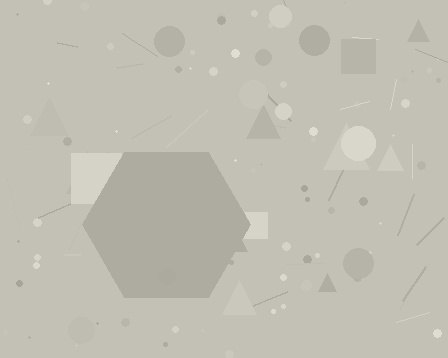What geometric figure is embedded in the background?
A hexagon is embedded in the background.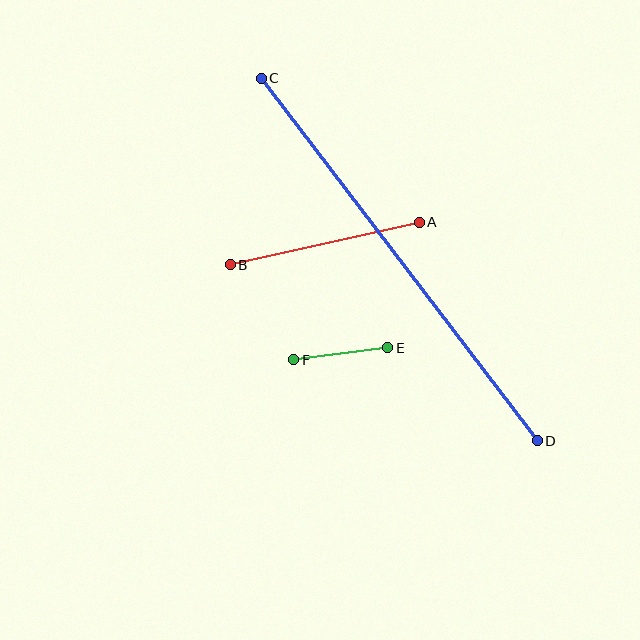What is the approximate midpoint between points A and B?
The midpoint is at approximately (325, 244) pixels.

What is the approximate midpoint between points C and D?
The midpoint is at approximately (399, 260) pixels.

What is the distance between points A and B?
The distance is approximately 194 pixels.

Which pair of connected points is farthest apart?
Points C and D are farthest apart.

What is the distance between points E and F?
The distance is approximately 94 pixels.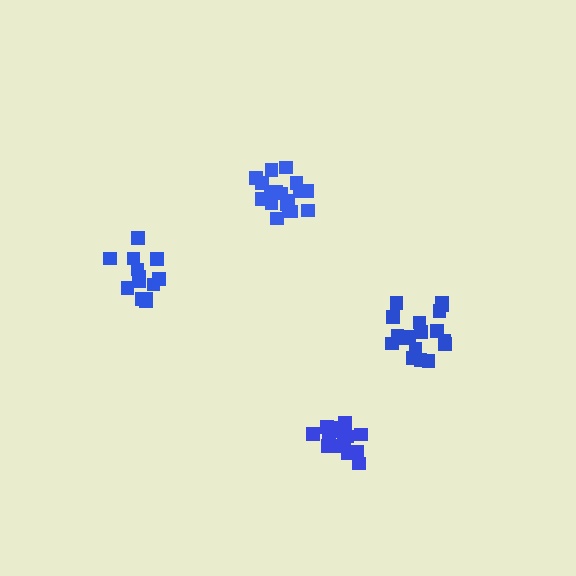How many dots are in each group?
Group 1: 16 dots, Group 2: 18 dots, Group 3: 18 dots, Group 4: 13 dots (65 total).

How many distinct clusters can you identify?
There are 4 distinct clusters.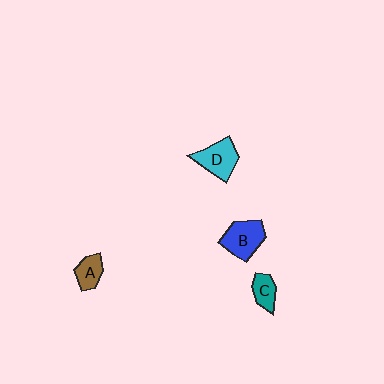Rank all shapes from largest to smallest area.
From largest to smallest: B (blue), D (cyan), A (brown), C (teal).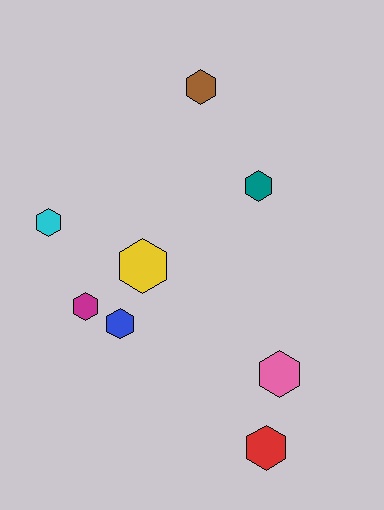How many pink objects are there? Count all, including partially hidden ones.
There is 1 pink object.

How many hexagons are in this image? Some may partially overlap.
There are 8 hexagons.